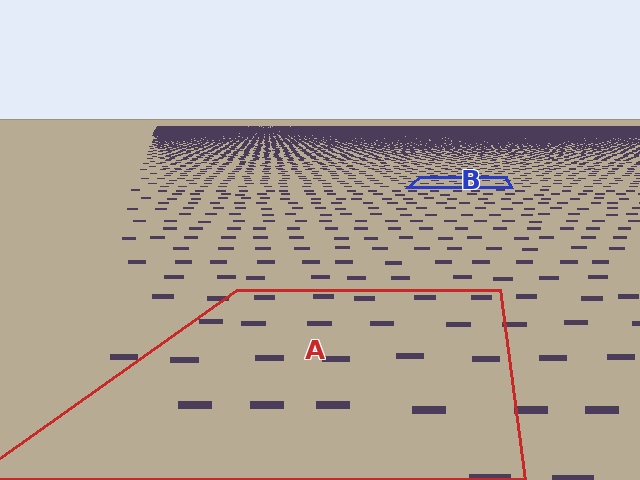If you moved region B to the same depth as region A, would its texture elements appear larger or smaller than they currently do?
They would appear larger. At a closer depth, the same texture elements are projected at a bigger on-screen size.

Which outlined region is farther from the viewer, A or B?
Region B is farther from the viewer — the texture elements inside it appear smaller and more densely packed.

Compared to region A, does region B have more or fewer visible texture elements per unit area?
Region B has more texture elements per unit area — they are packed more densely because it is farther away.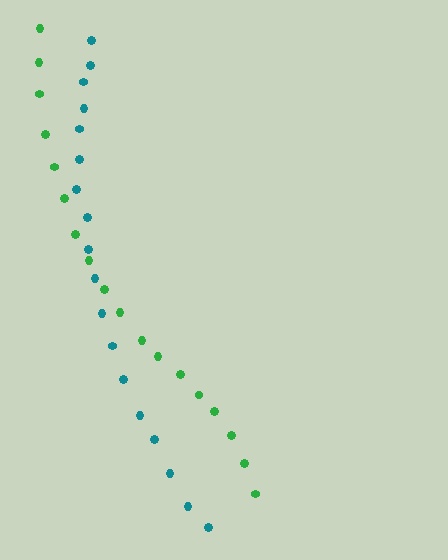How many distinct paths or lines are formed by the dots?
There are 2 distinct paths.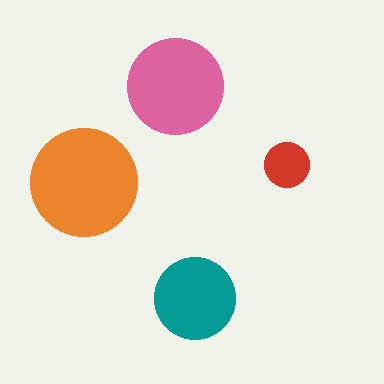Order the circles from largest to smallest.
the orange one, the pink one, the teal one, the red one.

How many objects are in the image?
There are 4 objects in the image.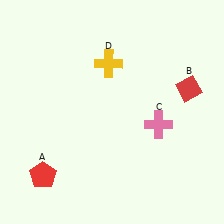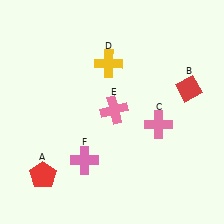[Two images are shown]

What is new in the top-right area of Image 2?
A pink cross (E) was added in the top-right area of Image 2.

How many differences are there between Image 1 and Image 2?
There are 2 differences between the two images.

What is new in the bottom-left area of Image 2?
A pink cross (F) was added in the bottom-left area of Image 2.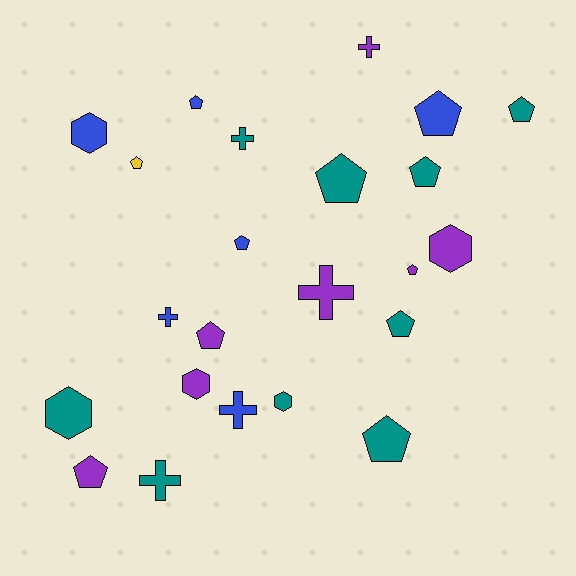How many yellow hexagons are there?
There are no yellow hexagons.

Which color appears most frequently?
Teal, with 9 objects.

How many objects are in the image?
There are 23 objects.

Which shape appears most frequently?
Pentagon, with 12 objects.